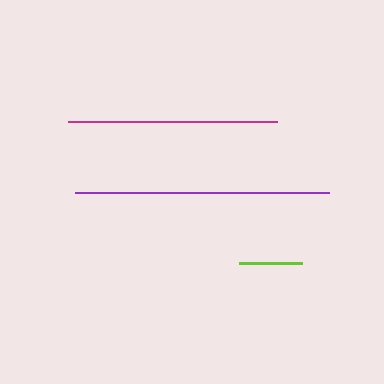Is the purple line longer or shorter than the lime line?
The purple line is longer than the lime line.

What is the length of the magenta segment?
The magenta segment is approximately 209 pixels long.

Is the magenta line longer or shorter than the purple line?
The purple line is longer than the magenta line.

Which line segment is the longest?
The purple line is the longest at approximately 254 pixels.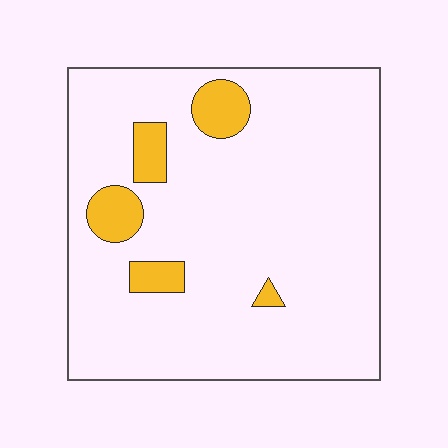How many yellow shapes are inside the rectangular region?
5.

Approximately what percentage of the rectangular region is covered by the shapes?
Approximately 10%.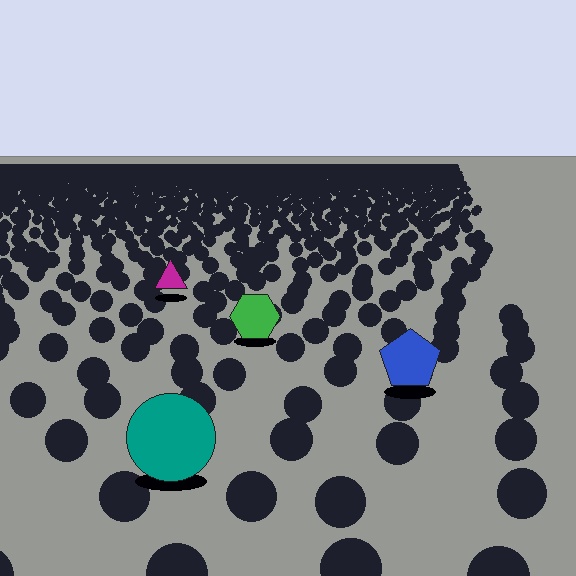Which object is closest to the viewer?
The teal circle is closest. The texture marks near it are larger and more spread out.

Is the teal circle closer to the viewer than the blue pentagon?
Yes. The teal circle is closer — you can tell from the texture gradient: the ground texture is coarser near it.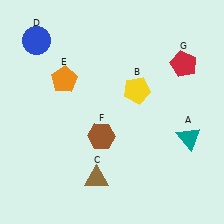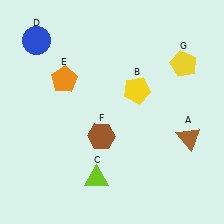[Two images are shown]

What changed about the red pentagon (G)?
In Image 1, G is red. In Image 2, it changed to yellow.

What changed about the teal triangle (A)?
In Image 1, A is teal. In Image 2, it changed to brown.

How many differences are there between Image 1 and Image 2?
There are 3 differences between the two images.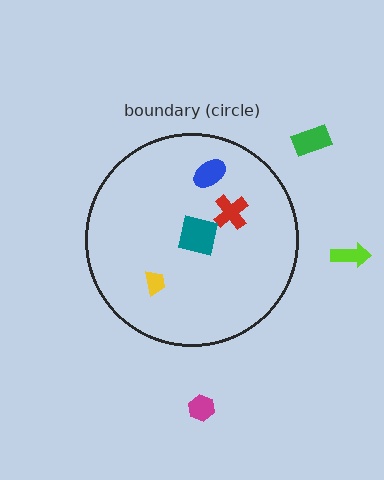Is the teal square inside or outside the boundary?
Inside.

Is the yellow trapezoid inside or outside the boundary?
Inside.